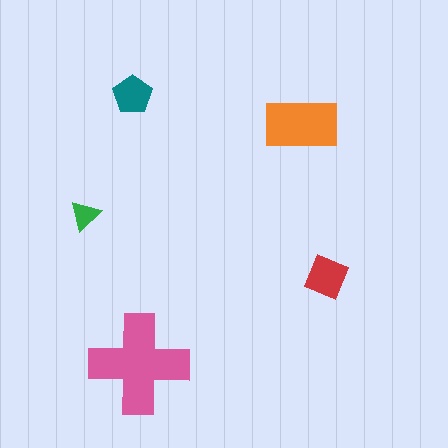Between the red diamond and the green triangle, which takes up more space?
The red diamond.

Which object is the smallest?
The green triangle.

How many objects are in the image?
There are 5 objects in the image.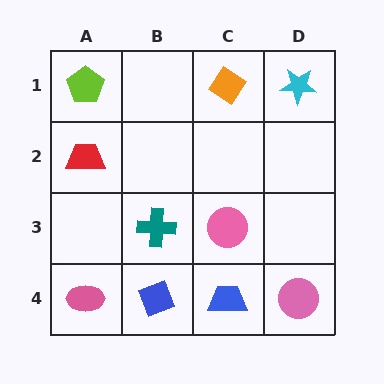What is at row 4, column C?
A blue trapezoid.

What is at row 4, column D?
A pink circle.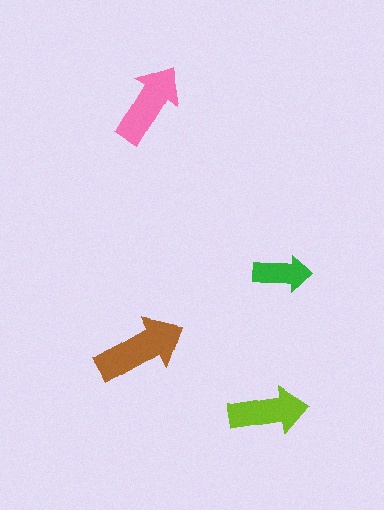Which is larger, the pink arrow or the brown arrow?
The brown one.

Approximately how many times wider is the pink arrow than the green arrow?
About 1.5 times wider.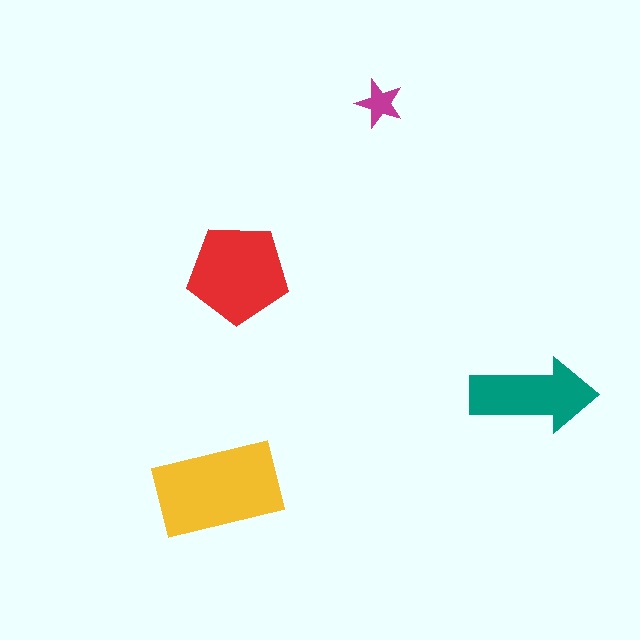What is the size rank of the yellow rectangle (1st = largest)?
1st.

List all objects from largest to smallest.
The yellow rectangle, the red pentagon, the teal arrow, the magenta star.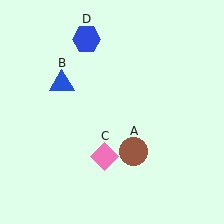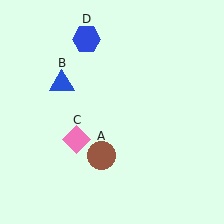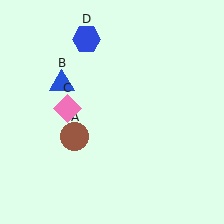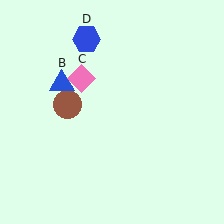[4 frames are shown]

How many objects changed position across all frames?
2 objects changed position: brown circle (object A), pink diamond (object C).